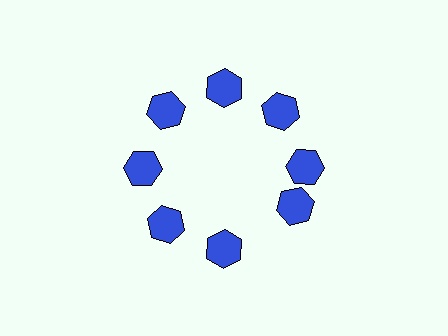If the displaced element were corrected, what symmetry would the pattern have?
It would have 8-fold rotational symmetry — the pattern would map onto itself every 45 degrees.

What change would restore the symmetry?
The symmetry would be restored by rotating it back into even spacing with its neighbors so that all 8 hexagons sit at equal angles and equal distance from the center.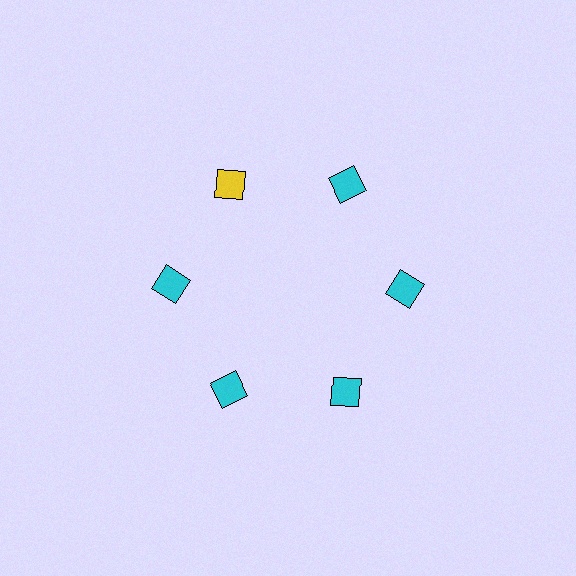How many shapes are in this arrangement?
There are 6 shapes arranged in a ring pattern.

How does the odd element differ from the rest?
It has a different color: yellow instead of cyan.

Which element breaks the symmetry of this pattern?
The yellow diamond at roughly the 11 o'clock position breaks the symmetry. All other shapes are cyan diamonds.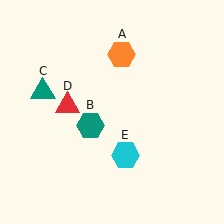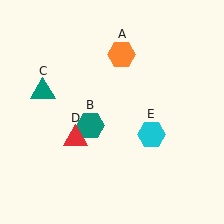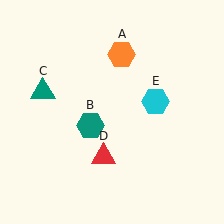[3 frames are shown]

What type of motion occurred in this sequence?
The red triangle (object D), cyan hexagon (object E) rotated counterclockwise around the center of the scene.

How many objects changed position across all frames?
2 objects changed position: red triangle (object D), cyan hexagon (object E).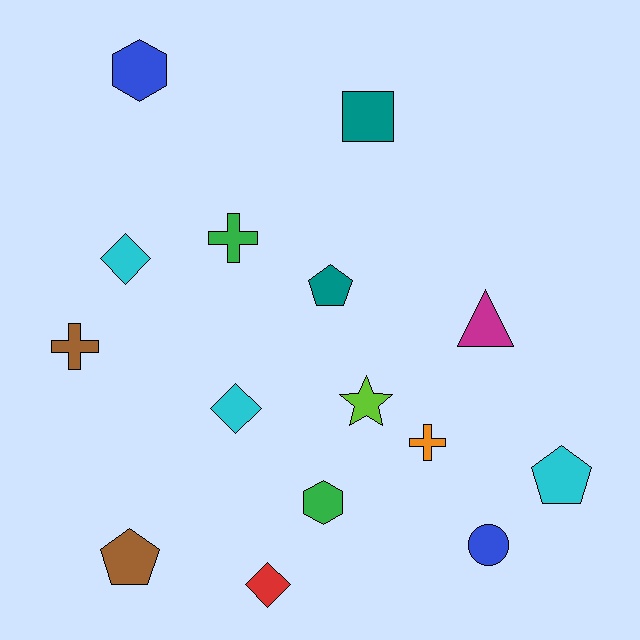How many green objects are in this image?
There are 2 green objects.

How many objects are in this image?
There are 15 objects.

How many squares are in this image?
There is 1 square.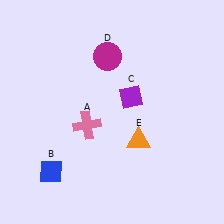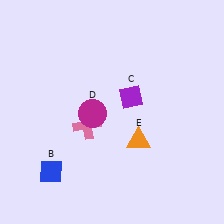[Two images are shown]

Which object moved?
The magenta circle (D) moved down.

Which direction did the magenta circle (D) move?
The magenta circle (D) moved down.